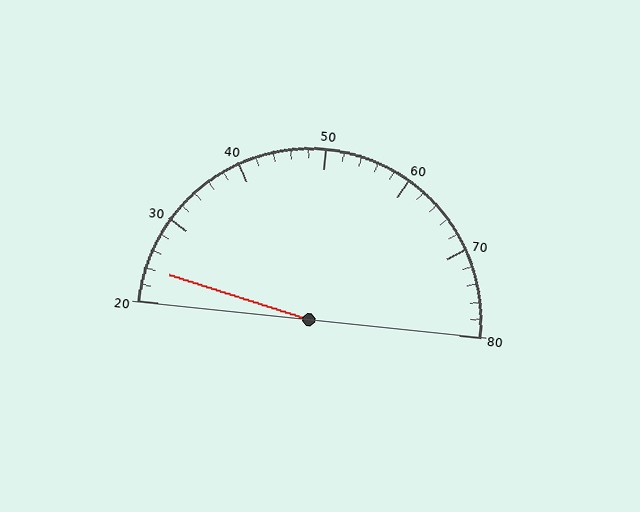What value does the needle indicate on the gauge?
The needle indicates approximately 24.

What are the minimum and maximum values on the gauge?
The gauge ranges from 20 to 80.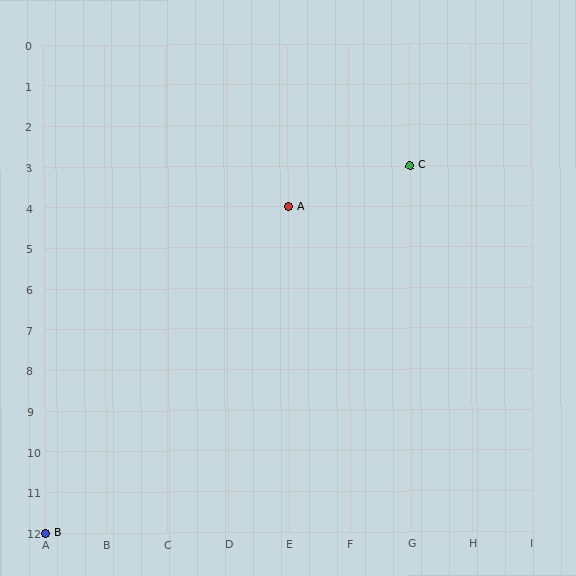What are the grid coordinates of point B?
Point B is at grid coordinates (A, 12).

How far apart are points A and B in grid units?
Points A and B are 4 columns and 8 rows apart (about 8.9 grid units diagonally).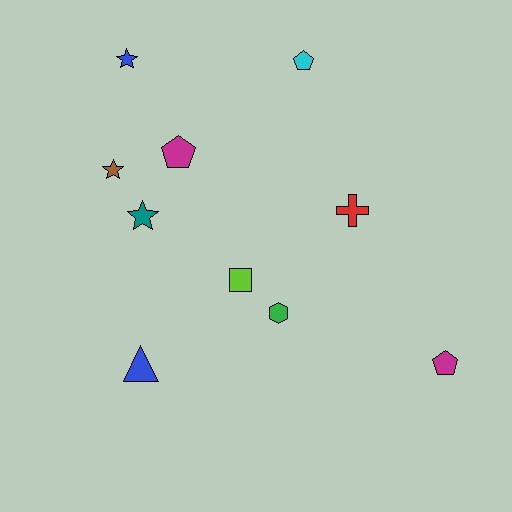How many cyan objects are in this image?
There is 1 cyan object.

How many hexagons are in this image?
There is 1 hexagon.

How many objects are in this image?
There are 10 objects.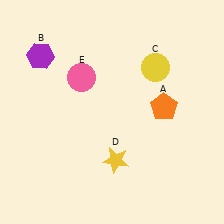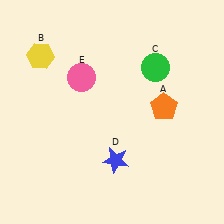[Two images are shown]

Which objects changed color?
B changed from purple to yellow. C changed from yellow to green. D changed from yellow to blue.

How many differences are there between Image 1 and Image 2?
There are 3 differences between the two images.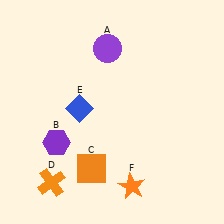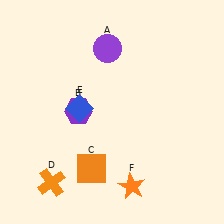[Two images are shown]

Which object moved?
The purple hexagon (B) moved up.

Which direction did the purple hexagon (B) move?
The purple hexagon (B) moved up.